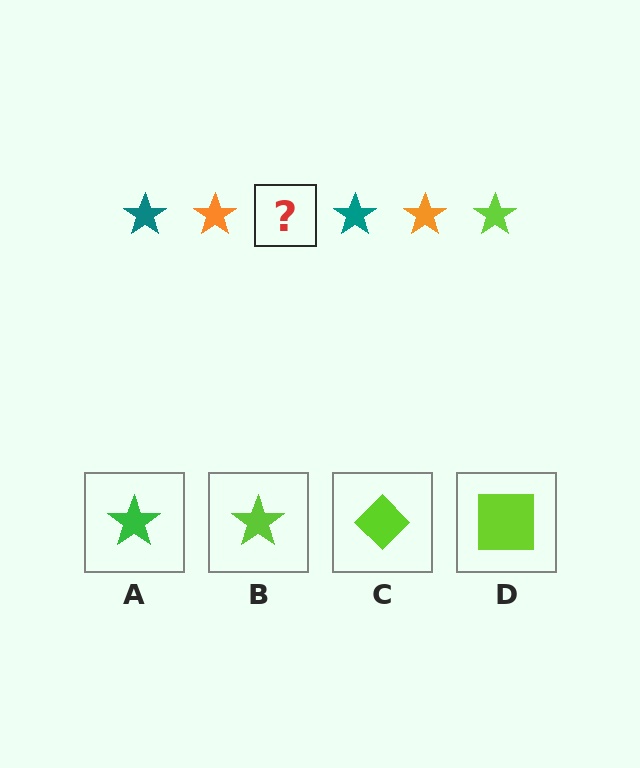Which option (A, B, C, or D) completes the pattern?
B.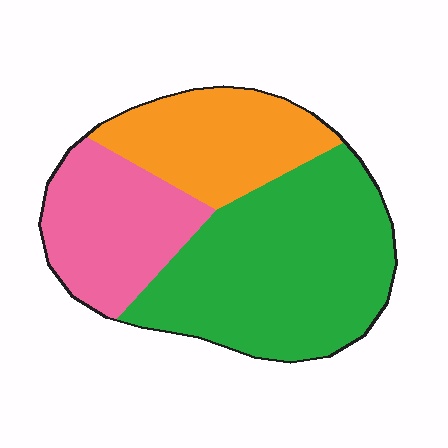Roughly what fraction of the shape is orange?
Orange covers around 25% of the shape.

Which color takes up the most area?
Green, at roughly 50%.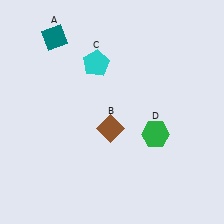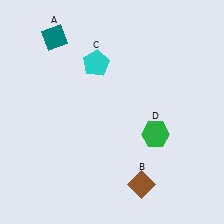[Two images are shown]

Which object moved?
The brown diamond (B) moved down.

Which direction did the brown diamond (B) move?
The brown diamond (B) moved down.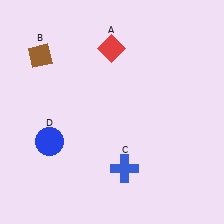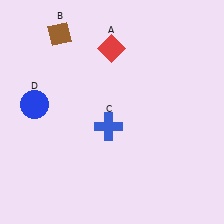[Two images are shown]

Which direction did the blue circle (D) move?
The blue circle (D) moved up.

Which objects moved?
The objects that moved are: the brown diamond (B), the blue cross (C), the blue circle (D).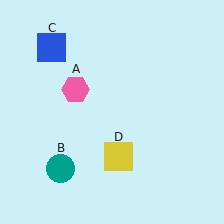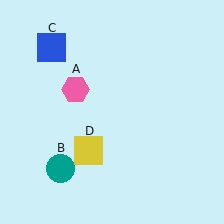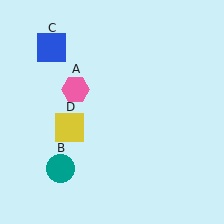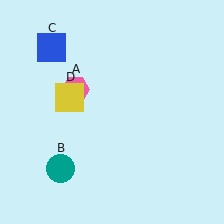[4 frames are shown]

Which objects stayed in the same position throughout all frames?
Pink hexagon (object A) and teal circle (object B) and blue square (object C) remained stationary.